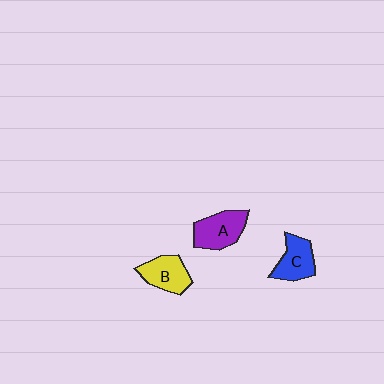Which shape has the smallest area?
Shape C (blue).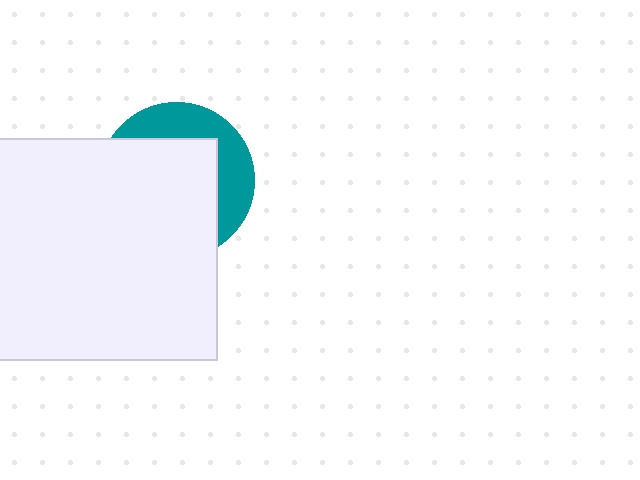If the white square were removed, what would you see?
You would see the complete teal circle.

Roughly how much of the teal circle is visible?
A small part of it is visible (roughly 34%).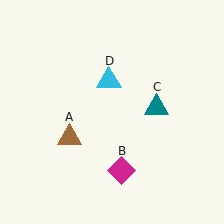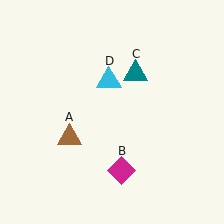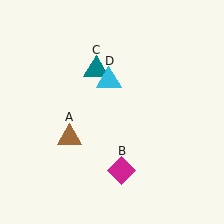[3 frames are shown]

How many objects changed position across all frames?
1 object changed position: teal triangle (object C).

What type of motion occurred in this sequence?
The teal triangle (object C) rotated counterclockwise around the center of the scene.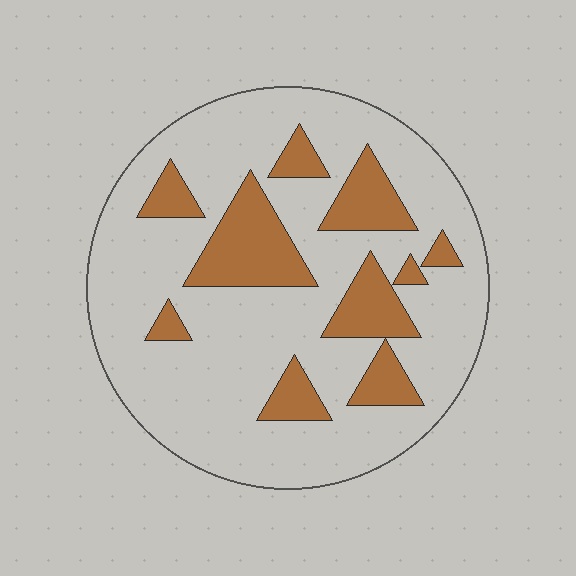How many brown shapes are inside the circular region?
10.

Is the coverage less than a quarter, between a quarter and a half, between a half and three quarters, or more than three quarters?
Less than a quarter.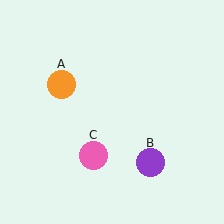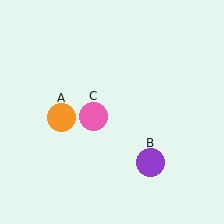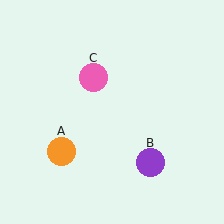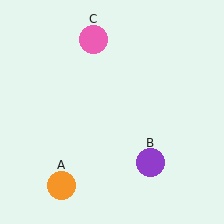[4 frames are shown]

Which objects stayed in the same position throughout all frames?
Purple circle (object B) remained stationary.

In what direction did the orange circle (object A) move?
The orange circle (object A) moved down.